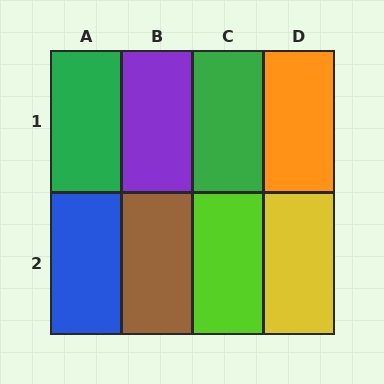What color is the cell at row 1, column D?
Orange.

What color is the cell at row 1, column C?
Green.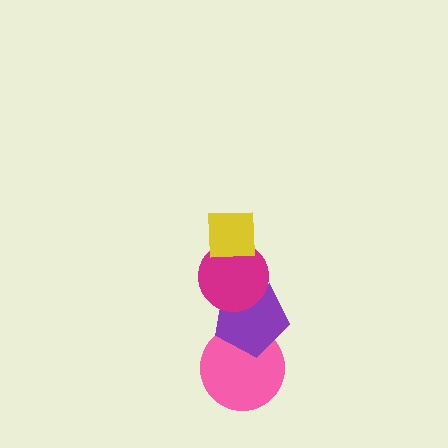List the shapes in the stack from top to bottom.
From top to bottom: the yellow square, the magenta circle, the purple pentagon, the pink circle.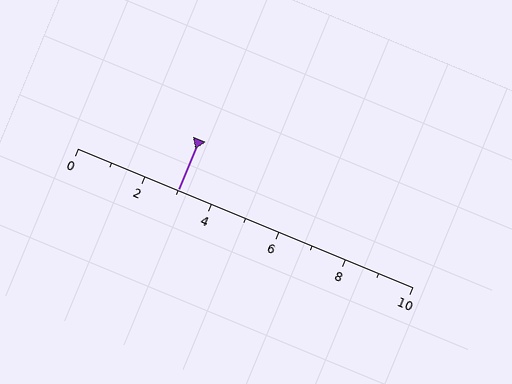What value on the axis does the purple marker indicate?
The marker indicates approximately 3.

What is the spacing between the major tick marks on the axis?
The major ticks are spaced 2 apart.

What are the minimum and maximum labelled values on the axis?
The axis runs from 0 to 10.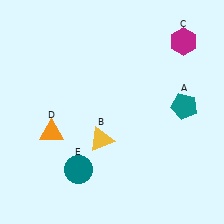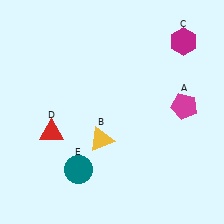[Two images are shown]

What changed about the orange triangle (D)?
In Image 1, D is orange. In Image 2, it changed to red.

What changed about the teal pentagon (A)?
In Image 1, A is teal. In Image 2, it changed to magenta.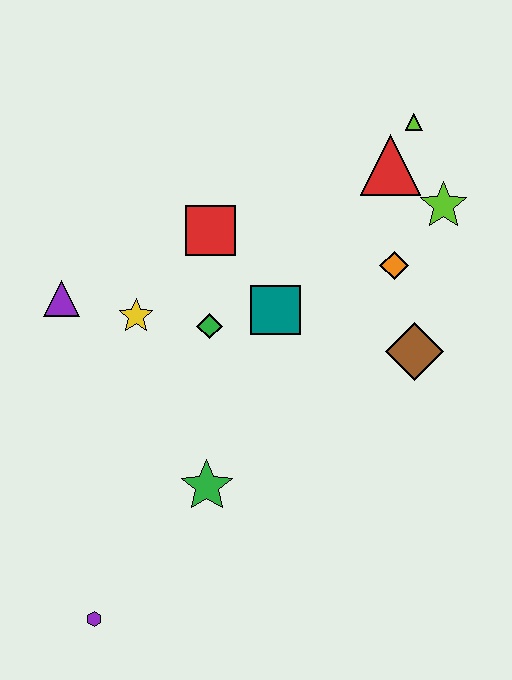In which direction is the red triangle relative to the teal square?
The red triangle is above the teal square.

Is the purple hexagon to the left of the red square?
Yes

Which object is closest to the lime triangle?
The red triangle is closest to the lime triangle.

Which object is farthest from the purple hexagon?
The lime triangle is farthest from the purple hexagon.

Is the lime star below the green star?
No